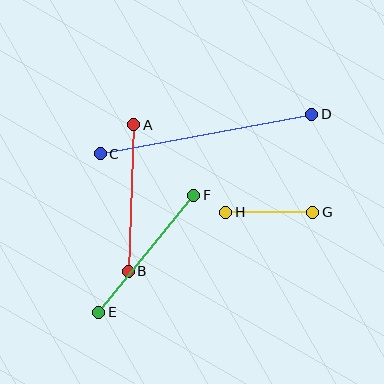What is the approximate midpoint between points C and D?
The midpoint is at approximately (206, 134) pixels.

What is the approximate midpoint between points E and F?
The midpoint is at approximately (146, 254) pixels.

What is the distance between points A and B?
The distance is approximately 147 pixels.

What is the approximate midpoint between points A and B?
The midpoint is at approximately (131, 198) pixels.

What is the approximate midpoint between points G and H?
The midpoint is at approximately (269, 212) pixels.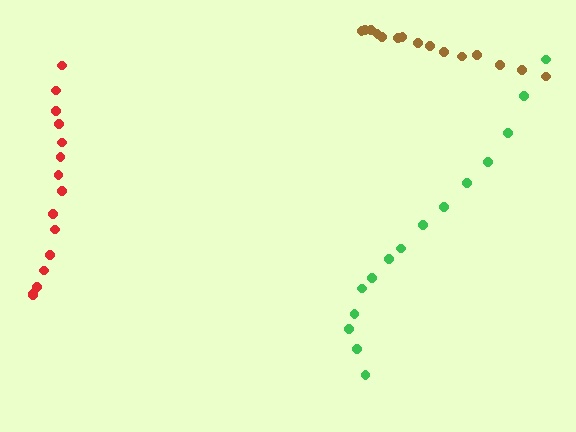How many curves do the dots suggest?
There are 3 distinct paths.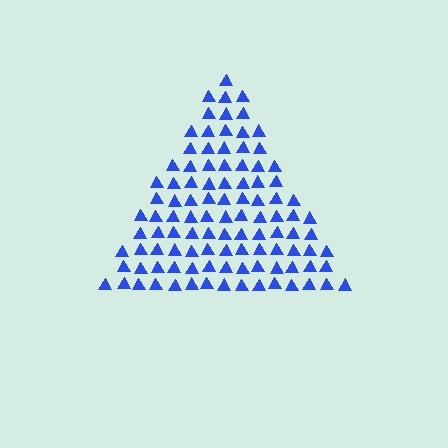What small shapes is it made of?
It is made of small triangles.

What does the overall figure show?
The overall figure shows a triangle.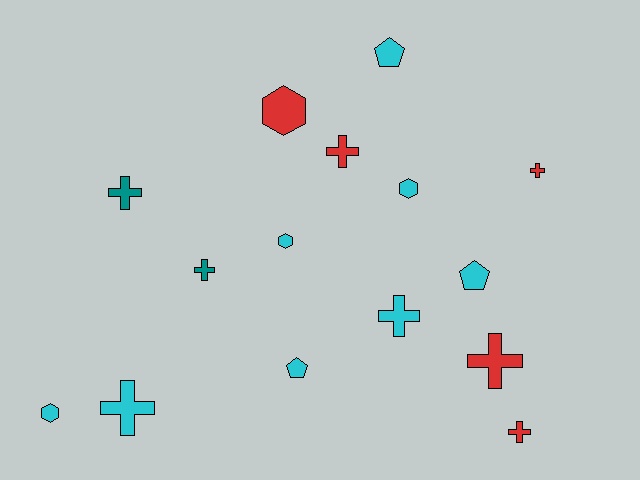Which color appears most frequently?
Cyan, with 8 objects.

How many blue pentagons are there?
There are no blue pentagons.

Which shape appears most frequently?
Cross, with 8 objects.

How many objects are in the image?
There are 15 objects.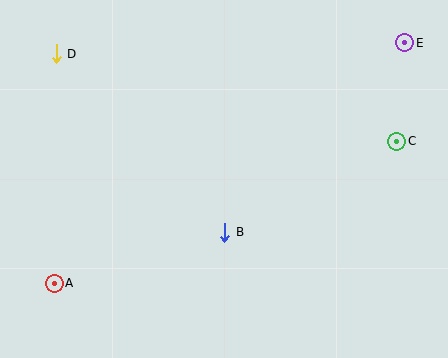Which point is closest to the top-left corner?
Point D is closest to the top-left corner.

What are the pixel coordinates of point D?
Point D is at (56, 54).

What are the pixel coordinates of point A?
Point A is at (54, 283).